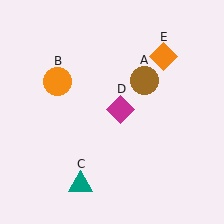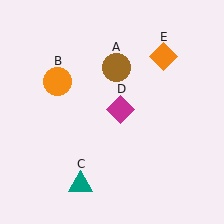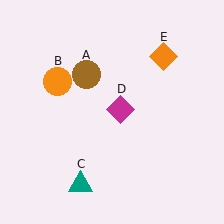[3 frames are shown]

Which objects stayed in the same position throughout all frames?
Orange circle (object B) and teal triangle (object C) and magenta diamond (object D) and orange diamond (object E) remained stationary.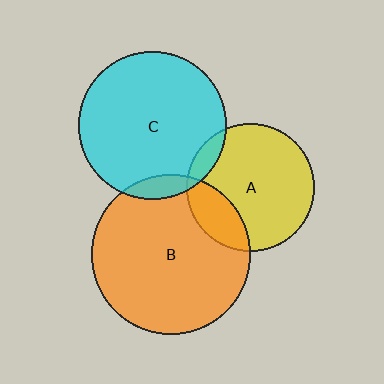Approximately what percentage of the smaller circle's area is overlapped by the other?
Approximately 10%.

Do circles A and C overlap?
Yes.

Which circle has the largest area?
Circle B (orange).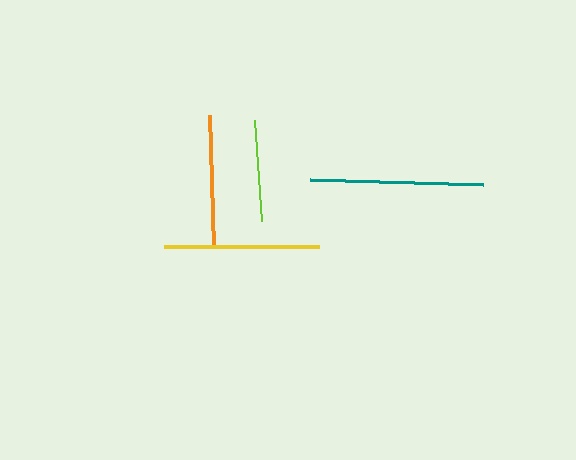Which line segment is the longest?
The teal line is the longest at approximately 173 pixels.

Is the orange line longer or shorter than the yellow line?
The yellow line is longer than the orange line.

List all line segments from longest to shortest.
From longest to shortest: teal, yellow, orange, lime.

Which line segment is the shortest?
The lime line is the shortest at approximately 100 pixels.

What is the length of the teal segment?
The teal segment is approximately 173 pixels long.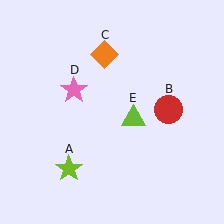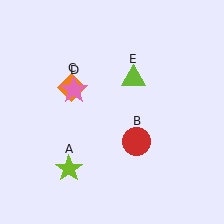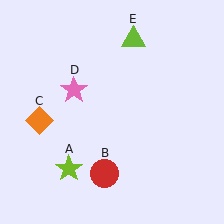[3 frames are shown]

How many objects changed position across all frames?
3 objects changed position: red circle (object B), orange diamond (object C), lime triangle (object E).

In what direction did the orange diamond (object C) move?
The orange diamond (object C) moved down and to the left.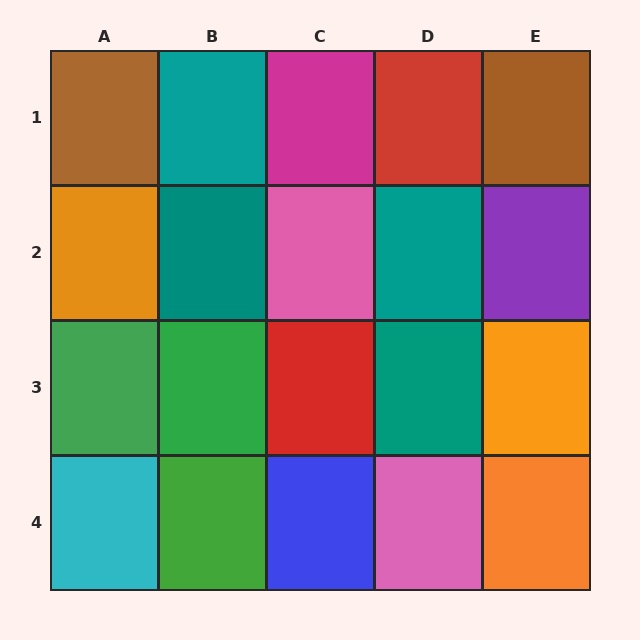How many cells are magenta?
1 cell is magenta.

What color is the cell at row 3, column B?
Green.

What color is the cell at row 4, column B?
Green.